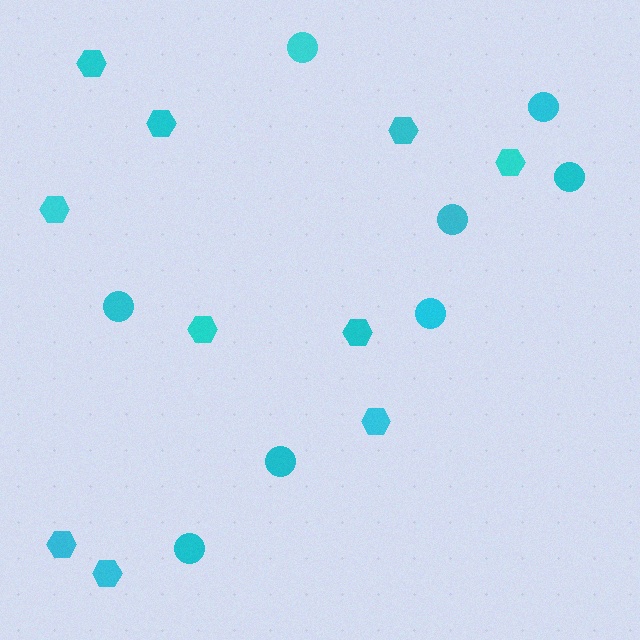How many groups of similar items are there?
There are 2 groups: one group of hexagons (10) and one group of circles (8).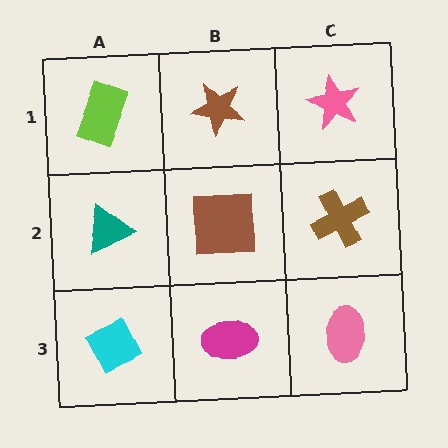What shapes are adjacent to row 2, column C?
A pink star (row 1, column C), a pink ellipse (row 3, column C), a brown square (row 2, column B).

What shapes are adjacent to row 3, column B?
A brown square (row 2, column B), a cyan diamond (row 3, column A), a pink ellipse (row 3, column C).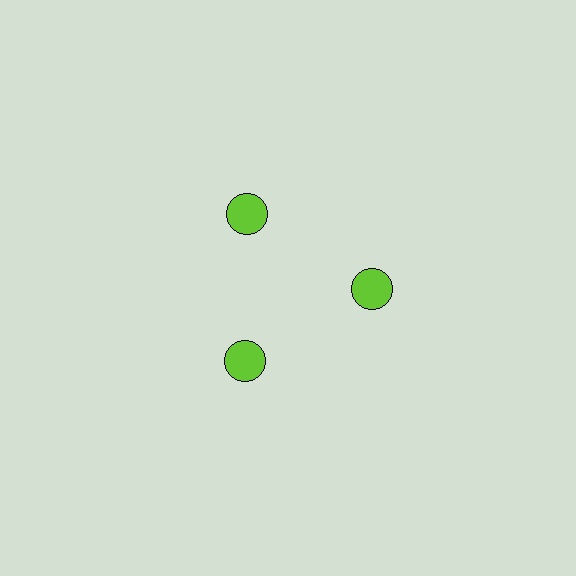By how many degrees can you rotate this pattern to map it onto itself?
The pattern maps onto itself every 120 degrees of rotation.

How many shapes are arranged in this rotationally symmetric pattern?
There are 3 shapes, arranged in 3 groups of 1.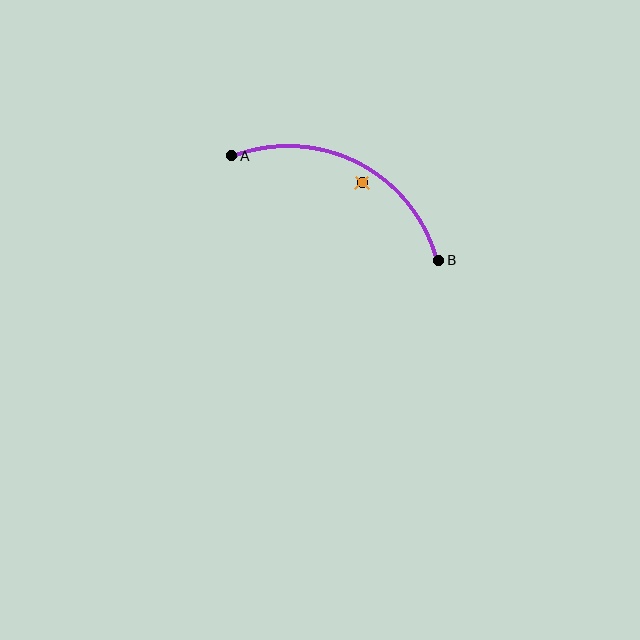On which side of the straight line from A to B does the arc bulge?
The arc bulges above the straight line connecting A and B.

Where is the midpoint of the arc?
The arc midpoint is the point on the curve farthest from the straight line joining A and B. It sits above that line.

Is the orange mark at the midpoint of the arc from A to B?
No — the orange mark does not lie on the arc at all. It sits slightly inside the curve.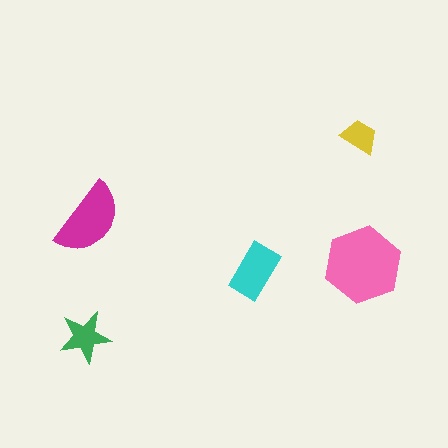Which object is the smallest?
The yellow trapezoid.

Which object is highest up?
The yellow trapezoid is topmost.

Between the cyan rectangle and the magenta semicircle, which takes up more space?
The magenta semicircle.